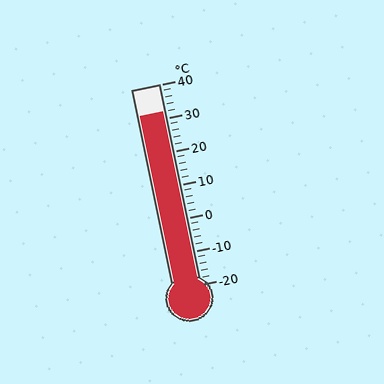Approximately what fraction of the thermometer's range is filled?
The thermometer is filled to approximately 85% of its range.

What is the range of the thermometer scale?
The thermometer scale ranges from -20°C to 40°C.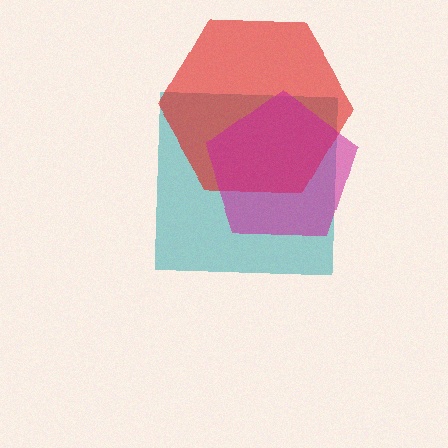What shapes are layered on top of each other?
The layered shapes are: a teal square, a red hexagon, a magenta pentagon.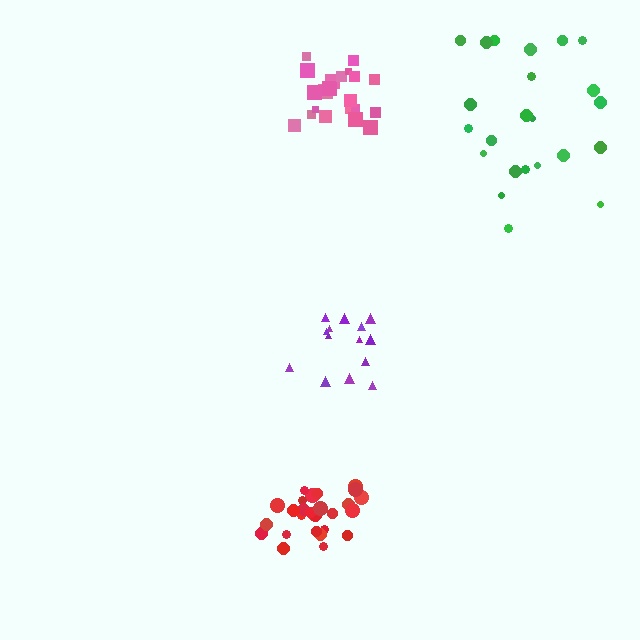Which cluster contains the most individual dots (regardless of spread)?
Red (28).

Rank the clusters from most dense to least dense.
red, pink, purple, green.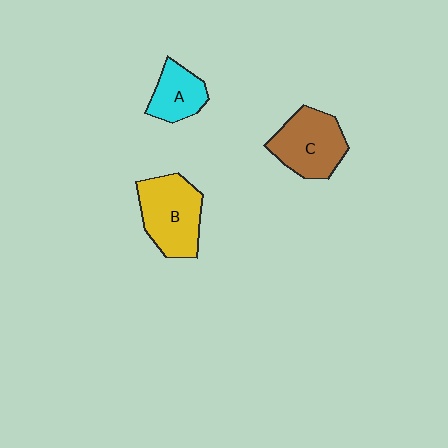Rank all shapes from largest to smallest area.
From largest to smallest: B (yellow), C (brown), A (cyan).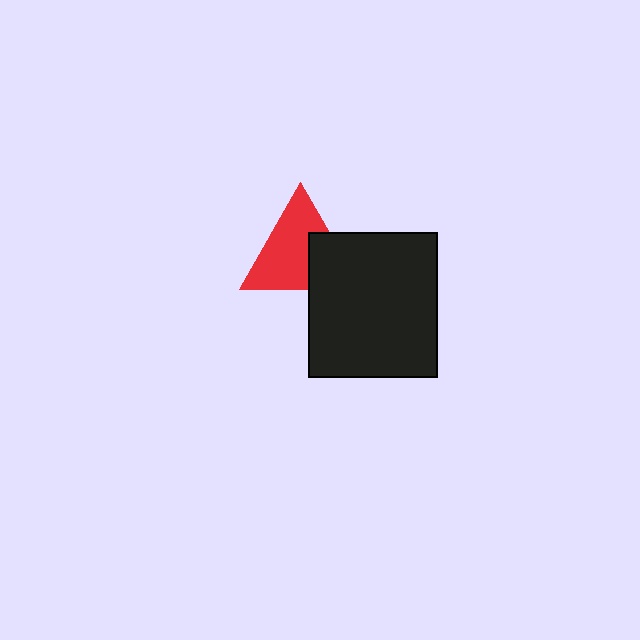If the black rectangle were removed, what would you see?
You would see the complete red triangle.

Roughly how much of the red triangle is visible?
Most of it is visible (roughly 66%).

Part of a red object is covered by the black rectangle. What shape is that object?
It is a triangle.